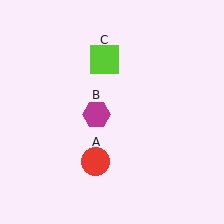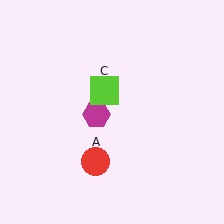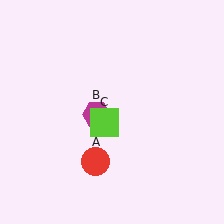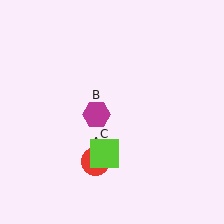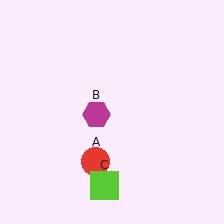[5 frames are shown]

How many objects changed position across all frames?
1 object changed position: lime square (object C).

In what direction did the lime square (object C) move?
The lime square (object C) moved down.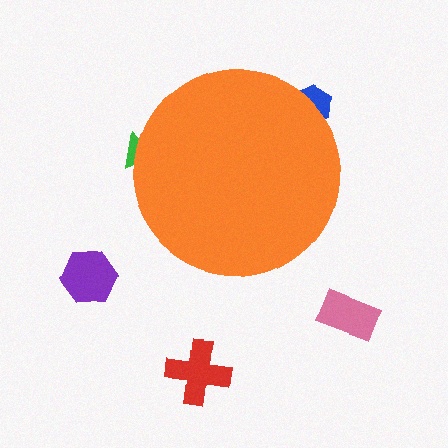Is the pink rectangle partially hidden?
No, the pink rectangle is fully visible.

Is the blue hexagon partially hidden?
Yes, the blue hexagon is partially hidden behind the orange circle.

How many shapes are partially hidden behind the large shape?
2 shapes are partially hidden.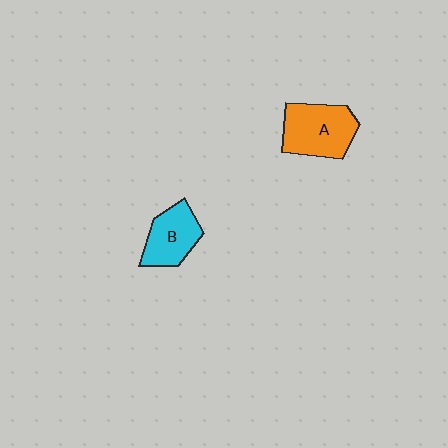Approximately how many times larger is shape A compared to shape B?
Approximately 1.3 times.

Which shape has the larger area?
Shape A (orange).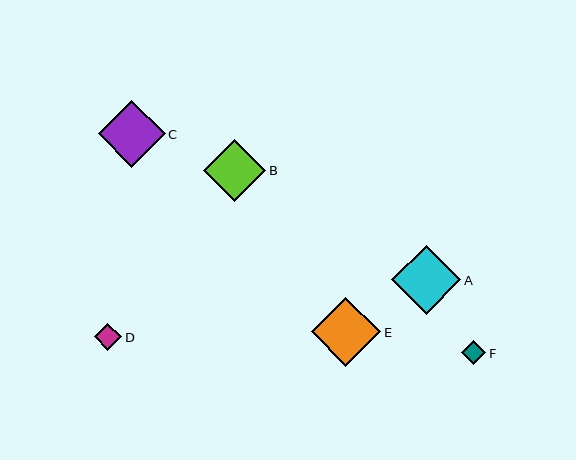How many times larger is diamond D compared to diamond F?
Diamond D is approximately 1.1 times the size of diamond F.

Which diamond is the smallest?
Diamond F is the smallest with a size of approximately 24 pixels.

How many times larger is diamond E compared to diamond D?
Diamond E is approximately 2.5 times the size of diamond D.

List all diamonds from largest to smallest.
From largest to smallest: A, E, C, B, D, F.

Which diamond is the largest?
Diamond A is the largest with a size of approximately 69 pixels.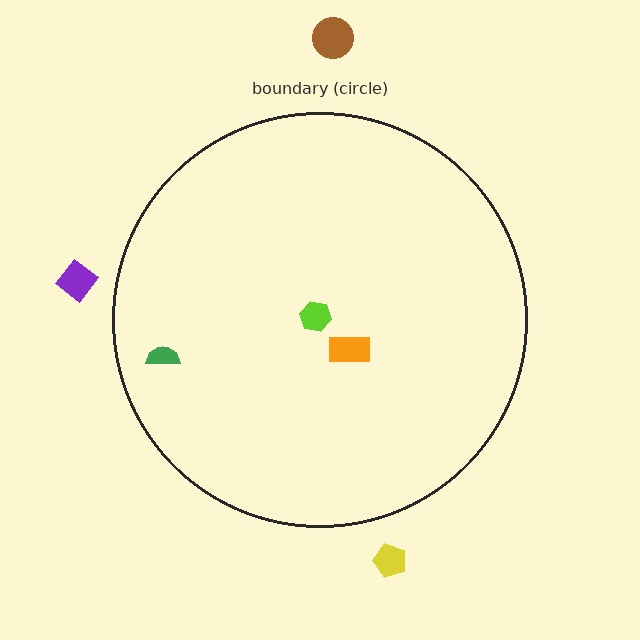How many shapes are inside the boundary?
3 inside, 3 outside.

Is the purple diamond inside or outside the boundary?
Outside.